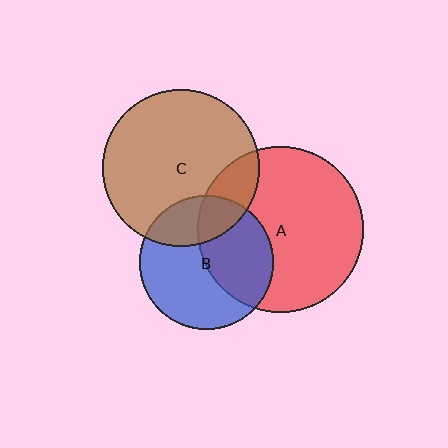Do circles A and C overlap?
Yes.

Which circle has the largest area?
Circle A (red).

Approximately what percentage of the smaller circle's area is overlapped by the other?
Approximately 20%.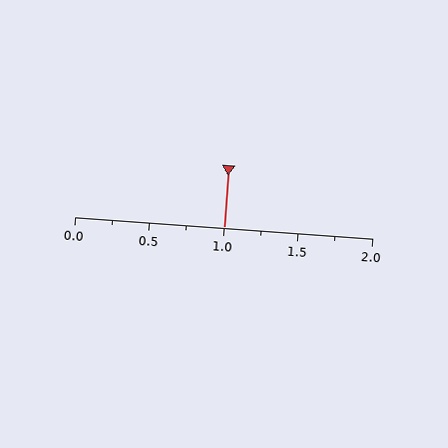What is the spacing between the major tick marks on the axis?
The major ticks are spaced 0.5 apart.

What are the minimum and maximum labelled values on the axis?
The axis runs from 0.0 to 2.0.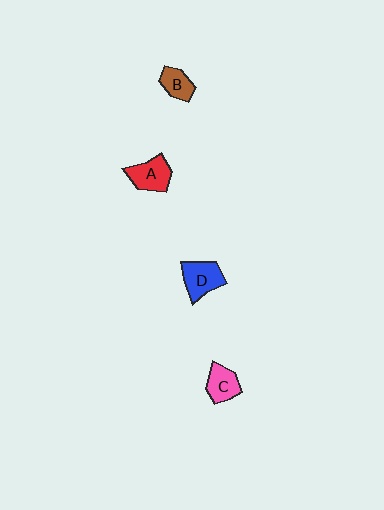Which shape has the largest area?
Shape D (blue).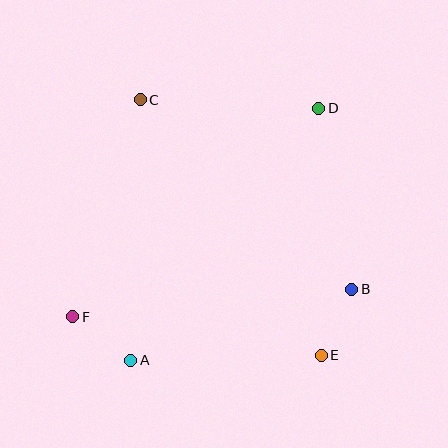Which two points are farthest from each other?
Points D and F are farthest from each other.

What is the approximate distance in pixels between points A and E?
The distance between A and E is approximately 190 pixels.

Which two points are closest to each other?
Points A and F are closest to each other.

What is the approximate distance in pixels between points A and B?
The distance between A and B is approximately 232 pixels.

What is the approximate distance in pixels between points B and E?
The distance between B and E is approximately 73 pixels.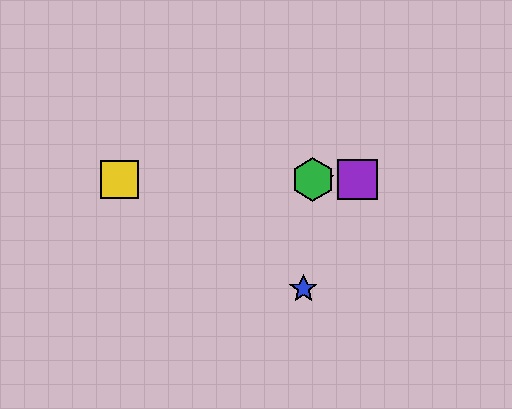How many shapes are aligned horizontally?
4 shapes (the red star, the green hexagon, the yellow square, the purple square) are aligned horizontally.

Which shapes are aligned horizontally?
The red star, the green hexagon, the yellow square, the purple square are aligned horizontally.